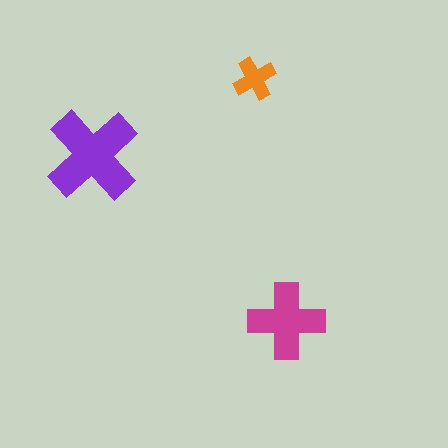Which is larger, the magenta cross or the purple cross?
The purple one.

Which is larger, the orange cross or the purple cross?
The purple one.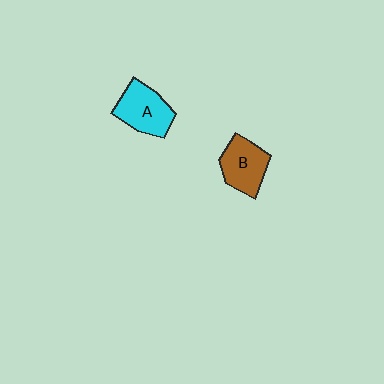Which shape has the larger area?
Shape A (cyan).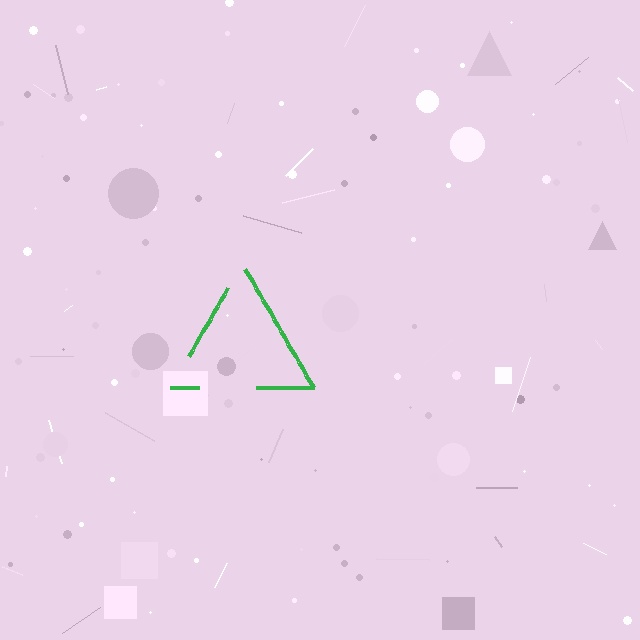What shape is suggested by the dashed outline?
The dashed outline suggests a triangle.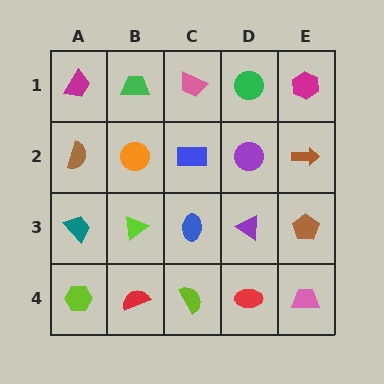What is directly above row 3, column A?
A brown semicircle.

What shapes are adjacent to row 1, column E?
A brown arrow (row 2, column E), a green circle (row 1, column D).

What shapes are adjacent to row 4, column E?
A brown pentagon (row 3, column E), a red ellipse (row 4, column D).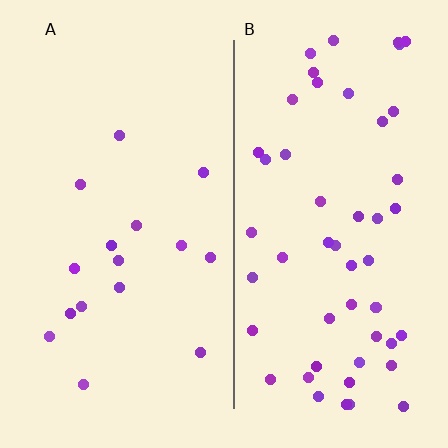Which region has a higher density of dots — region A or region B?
B (the right).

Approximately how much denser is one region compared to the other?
Approximately 3.3× — region B over region A.